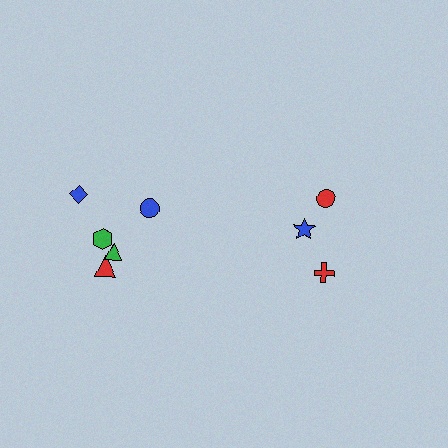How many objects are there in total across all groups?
There are 8 objects.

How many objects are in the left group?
There are 5 objects.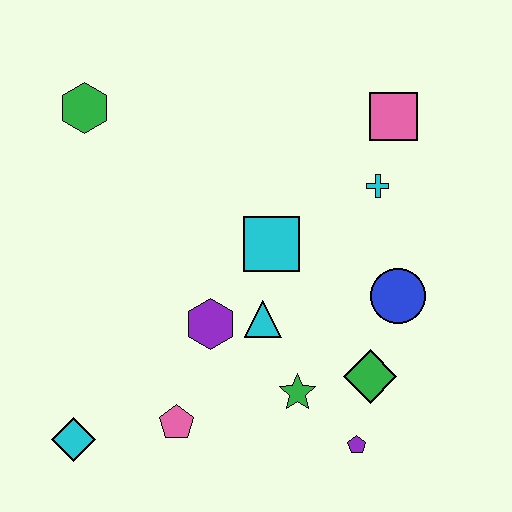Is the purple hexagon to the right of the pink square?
No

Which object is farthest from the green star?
The green hexagon is farthest from the green star.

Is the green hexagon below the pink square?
No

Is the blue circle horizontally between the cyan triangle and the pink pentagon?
No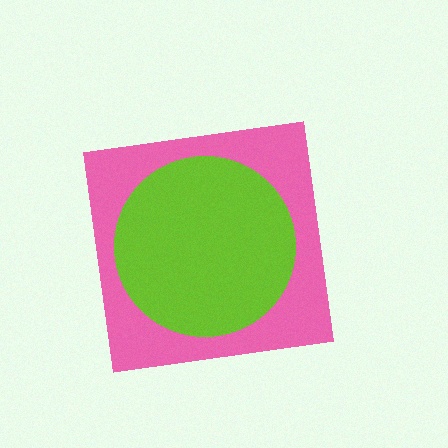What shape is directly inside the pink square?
The lime circle.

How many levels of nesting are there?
2.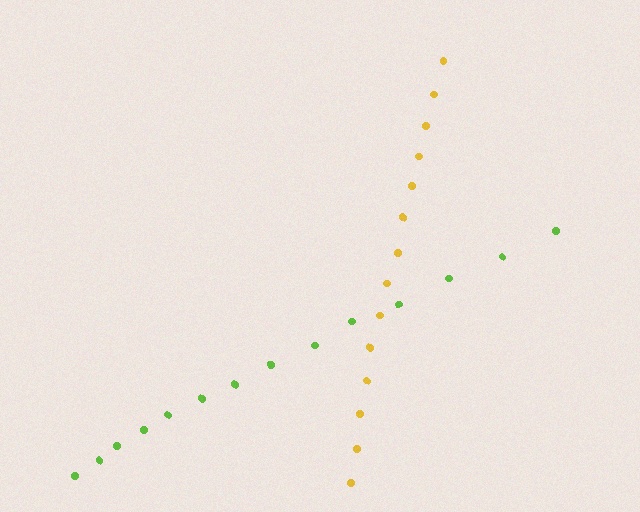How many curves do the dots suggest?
There are 2 distinct paths.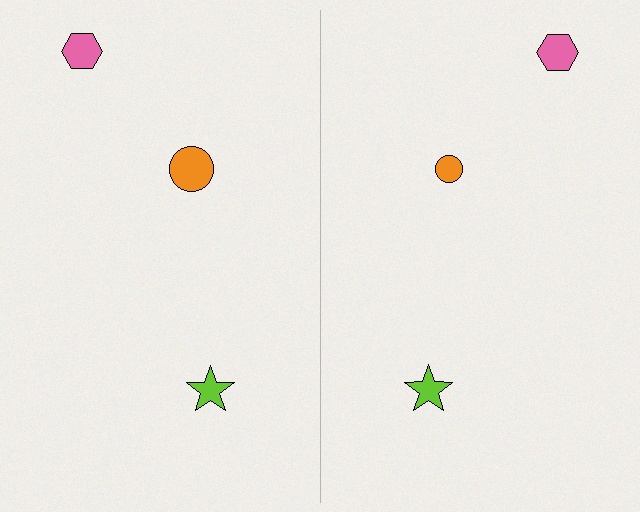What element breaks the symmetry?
The orange circle on the right side has a different size than its mirror counterpart.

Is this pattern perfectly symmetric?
No, the pattern is not perfectly symmetric. The orange circle on the right side has a different size than its mirror counterpart.